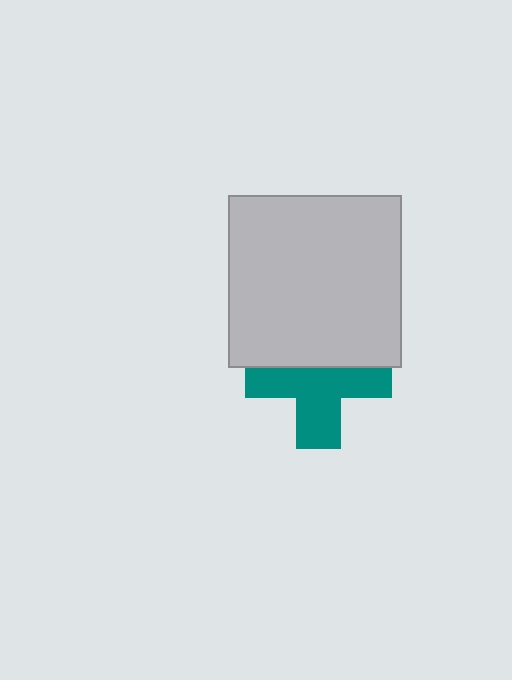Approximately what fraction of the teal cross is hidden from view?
Roughly 40% of the teal cross is hidden behind the light gray square.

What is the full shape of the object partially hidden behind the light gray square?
The partially hidden object is a teal cross.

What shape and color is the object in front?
The object in front is a light gray square.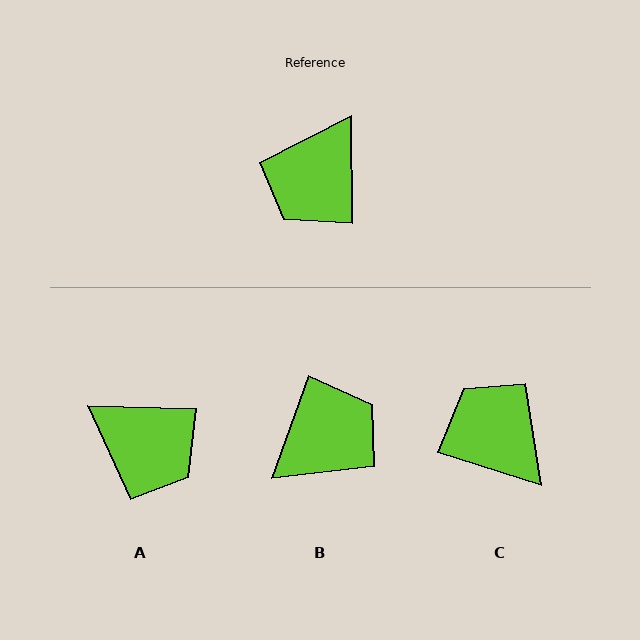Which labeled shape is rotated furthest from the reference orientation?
B, about 160 degrees away.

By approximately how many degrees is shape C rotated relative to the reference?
Approximately 108 degrees clockwise.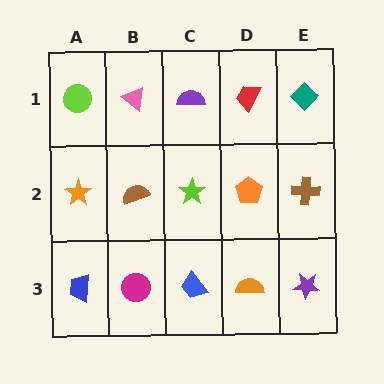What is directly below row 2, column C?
A blue trapezoid.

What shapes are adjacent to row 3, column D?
An orange pentagon (row 2, column D), a blue trapezoid (row 3, column C), a purple star (row 3, column E).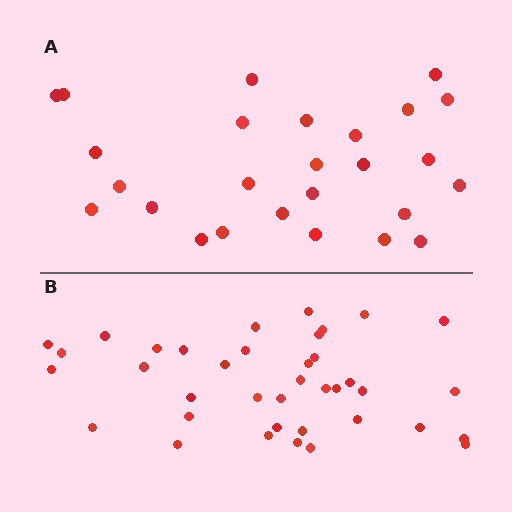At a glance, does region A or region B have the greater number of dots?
Region B (the bottom region) has more dots.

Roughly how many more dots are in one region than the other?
Region B has roughly 12 or so more dots than region A.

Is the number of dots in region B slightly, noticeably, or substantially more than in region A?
Region B has substantially more. The ratio is roughly 1.5 to 1.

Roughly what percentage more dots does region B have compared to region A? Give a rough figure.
About 45% more.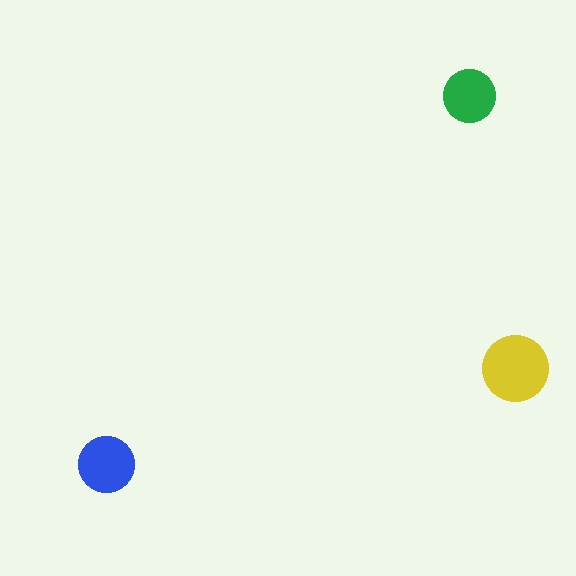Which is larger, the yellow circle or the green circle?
The yellow one.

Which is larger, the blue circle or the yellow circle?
The yellow one.